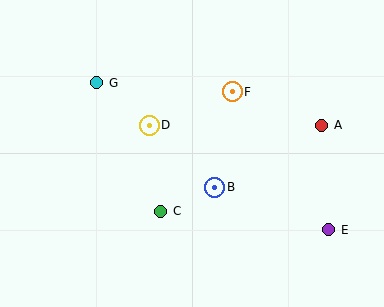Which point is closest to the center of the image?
Point B at (215, 187) is closest to the center.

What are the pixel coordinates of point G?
Point G is at (97, 83).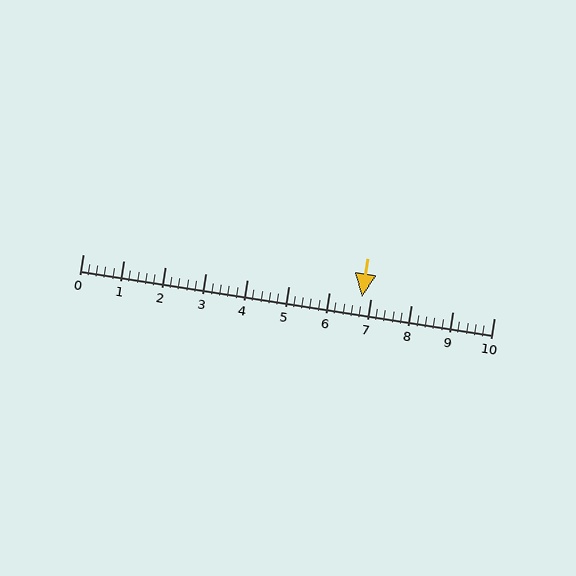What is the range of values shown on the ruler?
The ruler shows values from 0 to 10.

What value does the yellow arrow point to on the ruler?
The yellow arrow points to approximately 6.8.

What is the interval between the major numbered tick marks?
The major tick marks are spaced 1 units apart.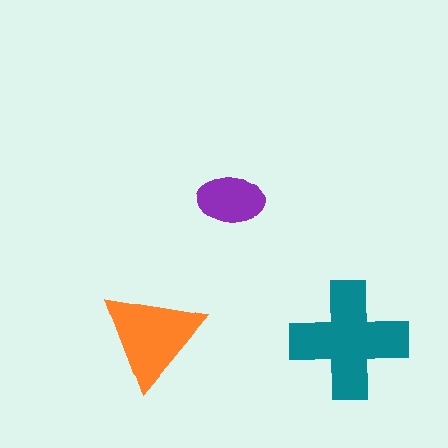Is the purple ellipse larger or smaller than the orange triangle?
Smaller.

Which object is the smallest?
The purple ellipse.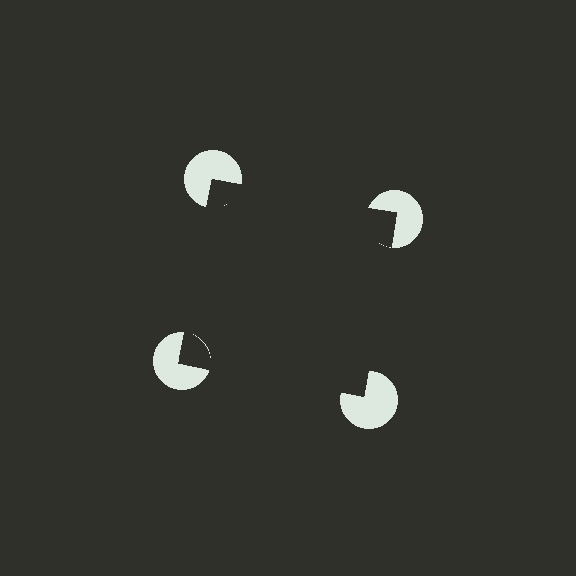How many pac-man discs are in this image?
There are 4 — one at each vertex of the illusory square.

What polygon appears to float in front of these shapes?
An illusory square — its edges are inferred from the aligned wedge cuts in the pac-man discs, not physically drawn.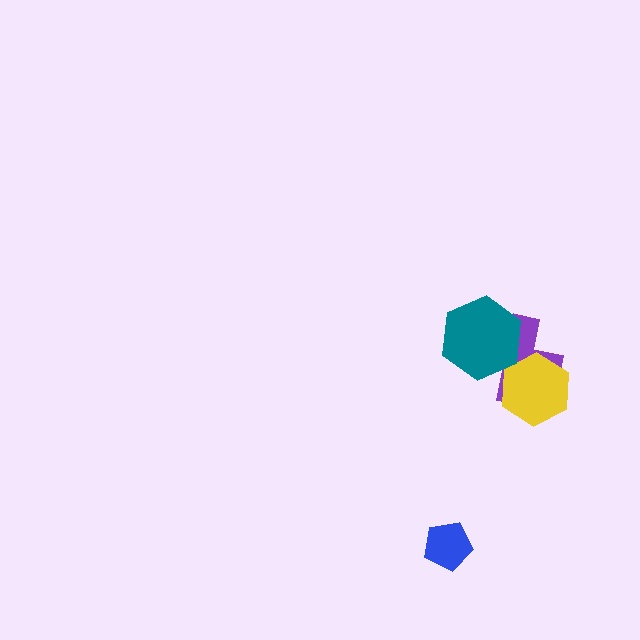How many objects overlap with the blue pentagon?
0 objects overlap with the blue pentagon.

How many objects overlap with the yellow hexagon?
1 object overlaps with the yellow hexagon.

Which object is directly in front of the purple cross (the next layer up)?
The yellow hexagon is directly in front of the purple cross.